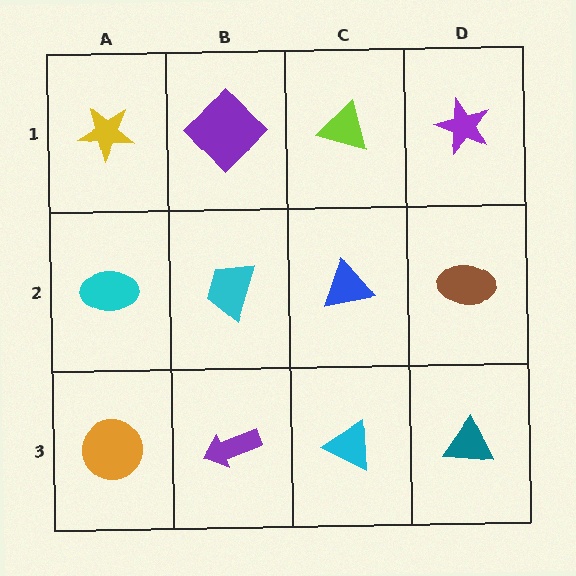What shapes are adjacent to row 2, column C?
A lime triangle (row 1, column C), a cyan triangle (row 3, column C), a cyan trapezoid (row 2, column B), a brown ellipse (row 2, column D).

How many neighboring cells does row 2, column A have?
3.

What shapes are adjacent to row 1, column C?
A blue triangle (row 2, column C), a purple diamond (row 1, column B), a purple star (row 1, column D).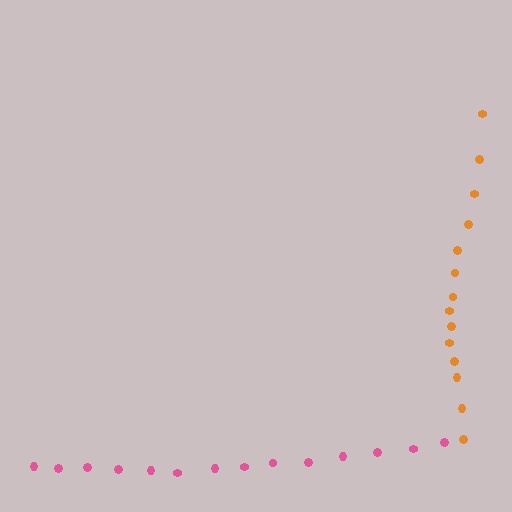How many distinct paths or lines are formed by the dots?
There are 2 distinct paths.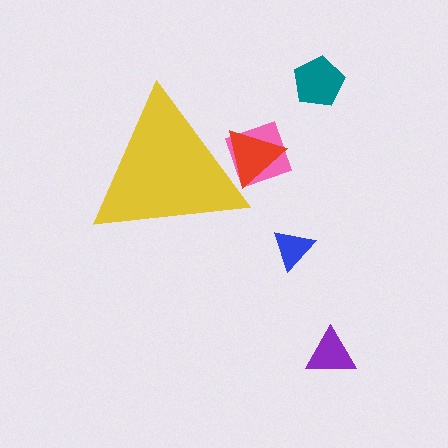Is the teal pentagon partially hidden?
No, the teal pentagon is fully visible.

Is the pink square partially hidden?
Yes, the pink square is partially hidden behind the yellow triangle.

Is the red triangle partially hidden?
Yes, the red triangle is partially hidden behind the yellow triangle.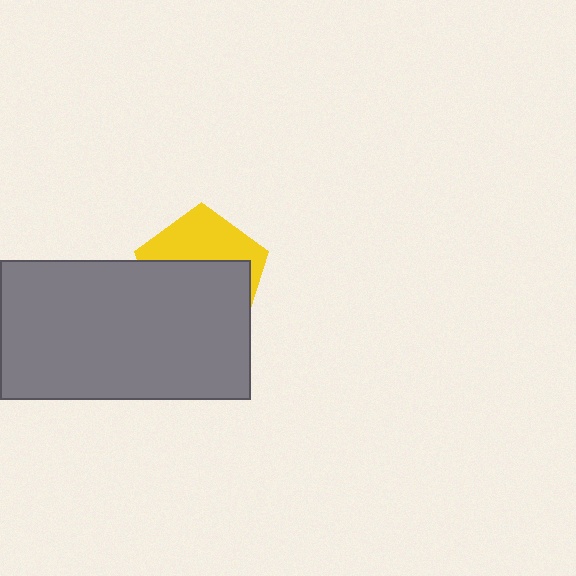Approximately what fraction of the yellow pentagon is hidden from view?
Roughly 61% of the yellow pentagon is hidden behind the gray rectangle.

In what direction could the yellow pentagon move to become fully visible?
The yellow pentagon could move up. That would shift it out from behind the gray rectangle entirely.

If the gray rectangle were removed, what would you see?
You would see the complete yellow pentagon.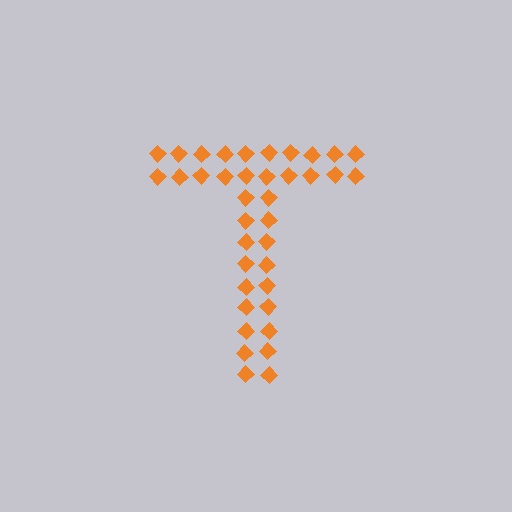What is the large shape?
The large shape is the letter T.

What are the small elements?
The small elements are diamonds.